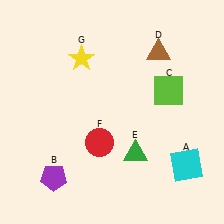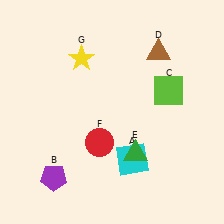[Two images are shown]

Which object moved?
The cyan square (A) moved left.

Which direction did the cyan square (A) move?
The cyan square (A) moved left.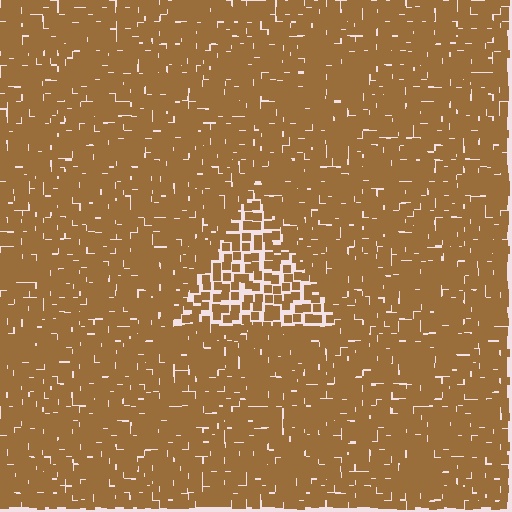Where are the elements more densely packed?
The elements are more densely packed outside the triangle boundary.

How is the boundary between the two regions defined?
The boundary is defined by a change in element density (approximately 1.9x ratio). All elements are the same color, size, and shape.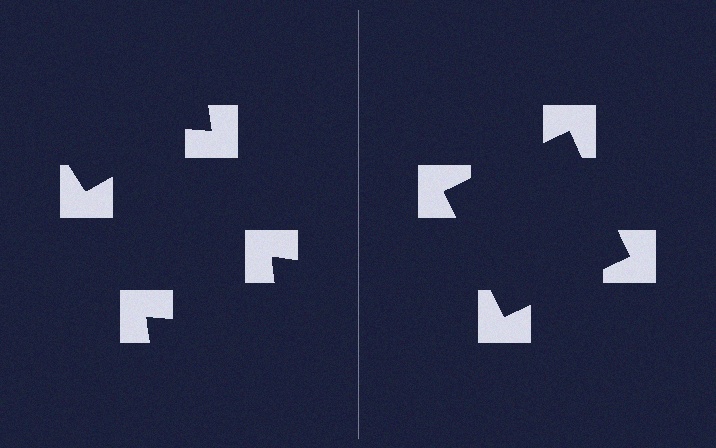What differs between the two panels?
The notched squares are positioned identically on both sides; only the wedge orientations differ. On the right they align to a square; on the left they are misaligned.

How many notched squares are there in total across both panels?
8 — 4 on each side.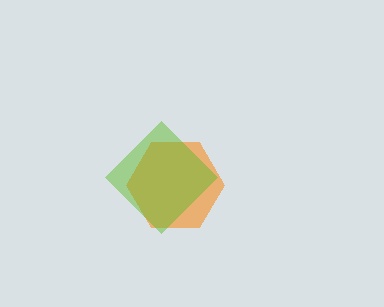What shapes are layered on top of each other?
The layered shapes are: an orange hexagon, a lime diamond.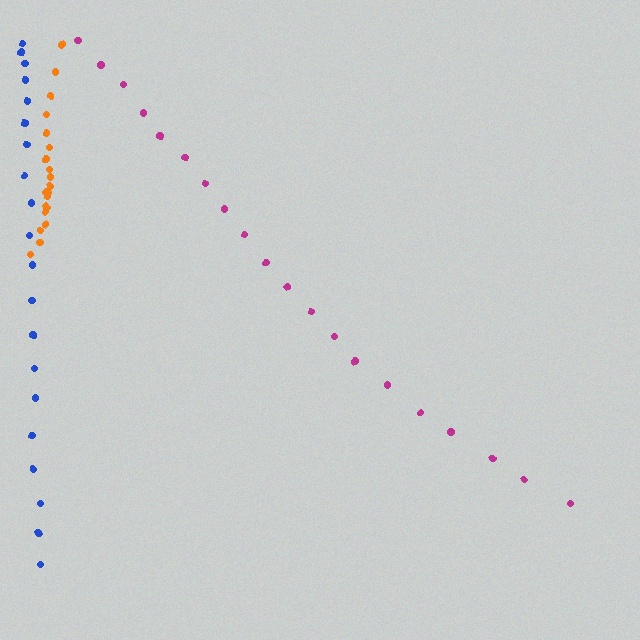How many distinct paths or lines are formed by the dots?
There are 3 distinct paths.